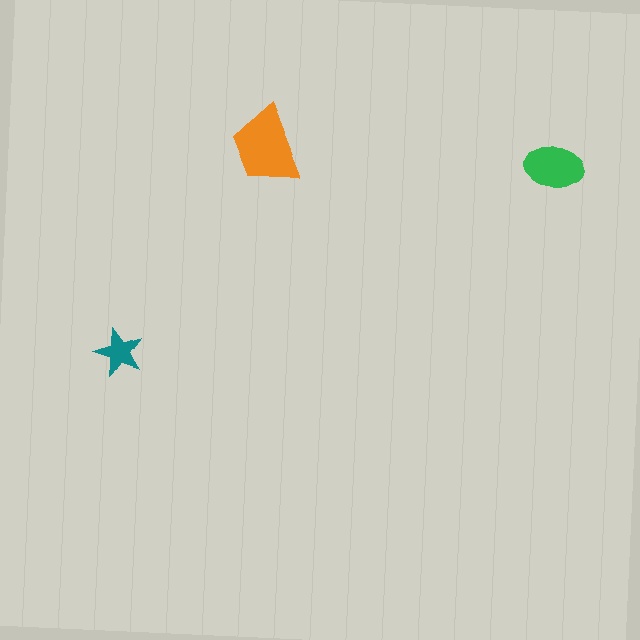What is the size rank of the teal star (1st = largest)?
3rd.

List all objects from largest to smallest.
The orange trapezoid, the green ellipse, the teal star.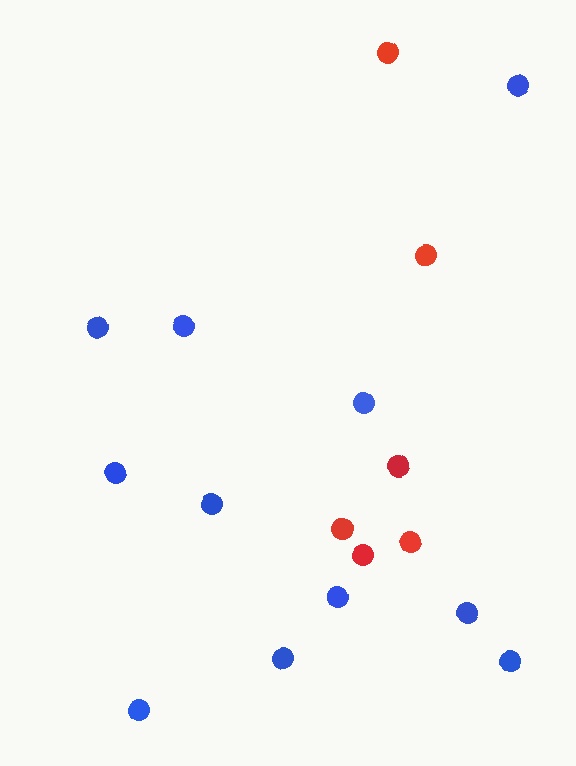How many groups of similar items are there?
There are 2 groups: one group of blue circles (11) and one group of red circles (6).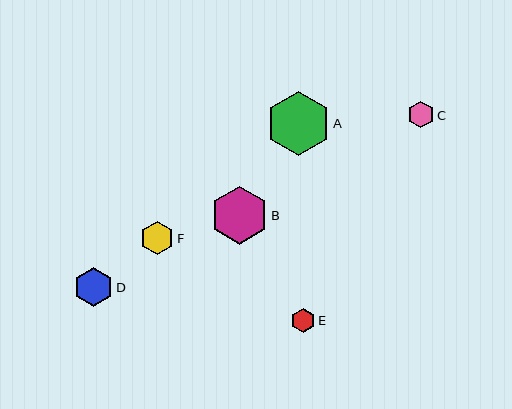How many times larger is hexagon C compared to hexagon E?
Hexagon C is approximately 1.1 times the size of hexagon E.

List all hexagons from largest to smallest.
From largest to smallest: A, B, D, F, C, E.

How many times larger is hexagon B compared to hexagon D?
Hexagon B is approximately 1.5 times the size of hexagon D.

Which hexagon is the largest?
Hexagon A is the largest with a size of approximately 64 pixels.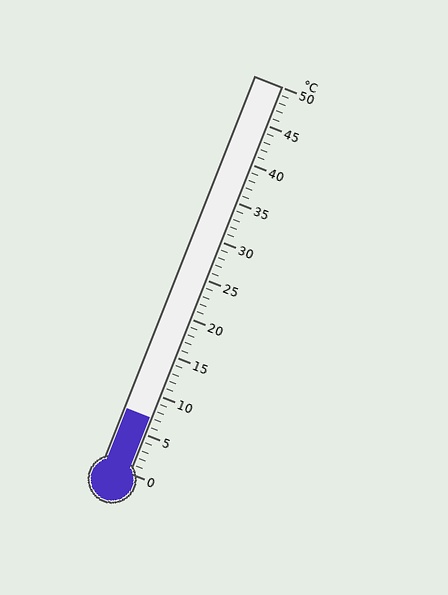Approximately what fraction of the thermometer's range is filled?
The thermometer is filled to approximately 15% of its range.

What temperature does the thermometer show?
The thermometer shows approximately 7°C.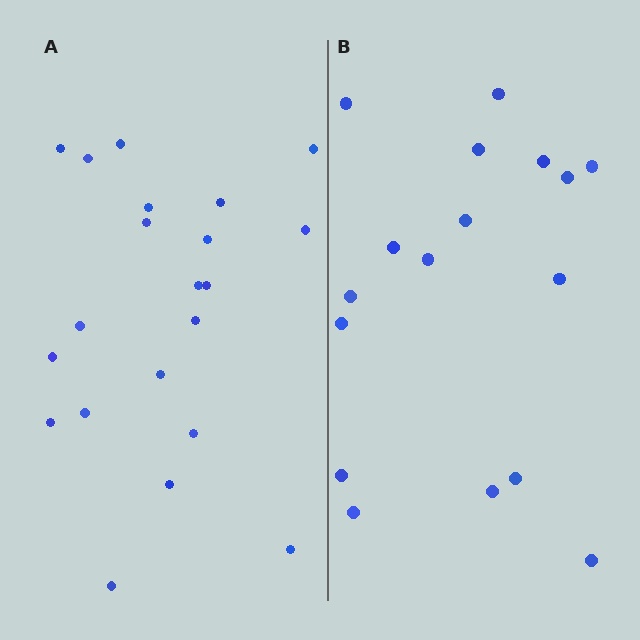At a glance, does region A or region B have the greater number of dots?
Region A (the left region) has more dots.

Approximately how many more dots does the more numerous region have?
Region A has about 4 more dots than region B.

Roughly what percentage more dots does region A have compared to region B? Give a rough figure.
About 25% more.